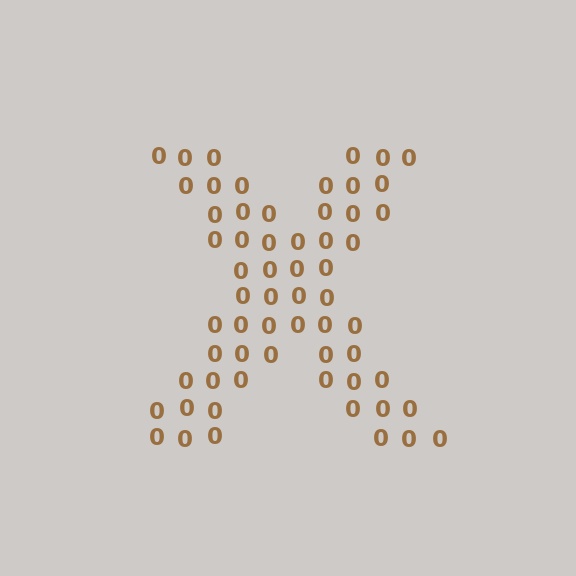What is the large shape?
The large shape is the letter X.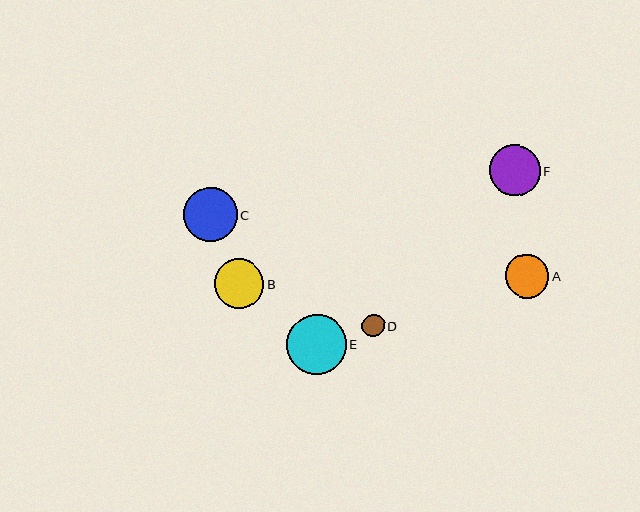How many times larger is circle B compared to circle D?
Circle B is approximately 2.2 times the size of circle D.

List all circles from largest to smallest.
From largest to smallest: E, C, F, B, A, D.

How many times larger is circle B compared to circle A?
Circle B is approximately 1.1 times the size of circle A.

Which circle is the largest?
Circle E is the largest with a size of approximately 60 pixels.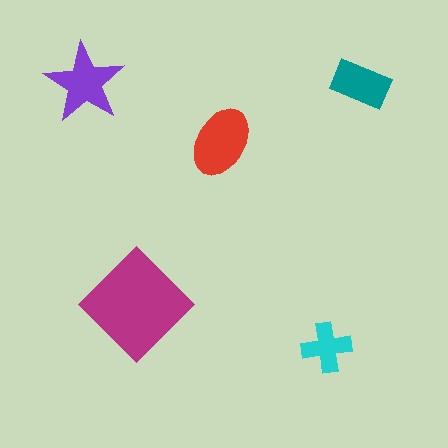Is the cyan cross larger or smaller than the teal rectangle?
Smaller.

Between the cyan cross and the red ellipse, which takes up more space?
The red ellipse.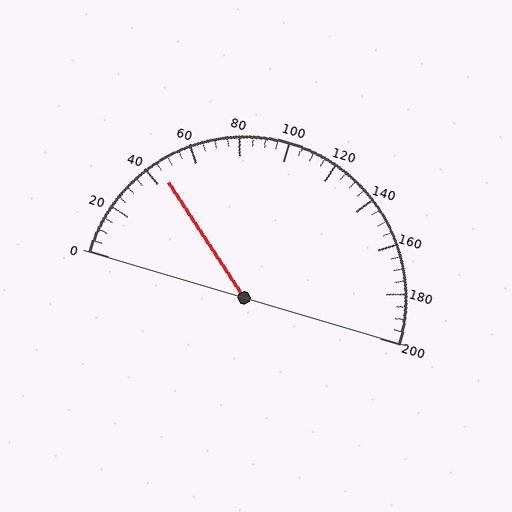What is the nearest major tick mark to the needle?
The nearest major tick mark is 40.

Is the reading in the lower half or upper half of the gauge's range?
The reading is in the lower half of the range (0 to 200).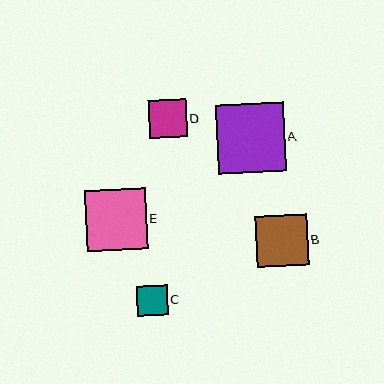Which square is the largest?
Square A is the largest with a size of approximately 68 pixels.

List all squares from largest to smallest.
From largest to smallest: A, E, B, D, C.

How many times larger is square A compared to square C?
Square A is approximately 2.2 times the size of square C.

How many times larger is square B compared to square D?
Square B is approximately 1.3 times the size of square D.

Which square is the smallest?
Square C is the smallest with a size of approximately 30 pixels.